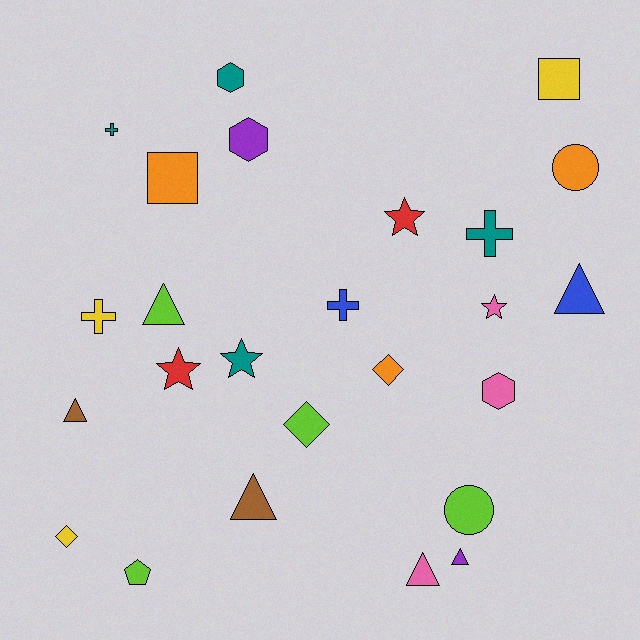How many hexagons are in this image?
There are 3 hexagons.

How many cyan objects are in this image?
There are no cyan objects.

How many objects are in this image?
There are 25 objects.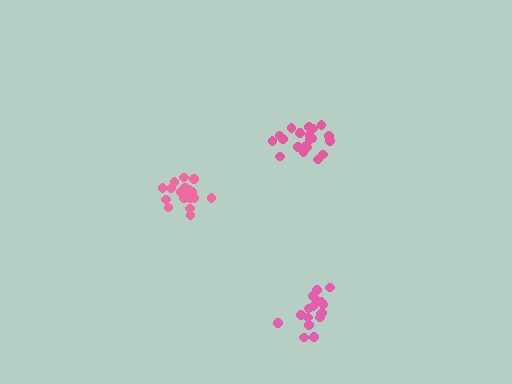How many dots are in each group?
Group 1: 19 dots, Group 2: 20 dots, Group 3: 17 dots (56 total).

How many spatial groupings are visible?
There are 3 spatial groupings.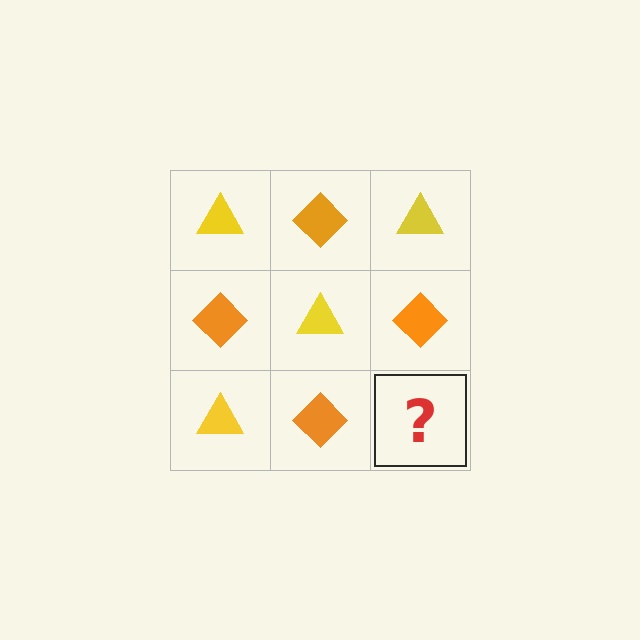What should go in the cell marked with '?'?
The missing cell should contain a yellow triangle.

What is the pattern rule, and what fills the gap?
The rule is that it alternates yellow triangle and orange diamond in a checkerboard pattern. The gap should be filled with a yellow triangle.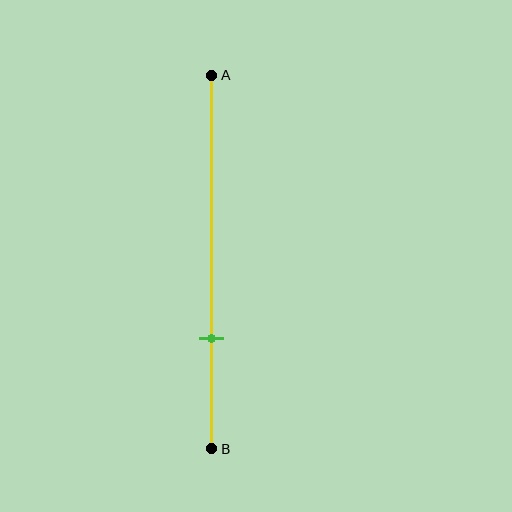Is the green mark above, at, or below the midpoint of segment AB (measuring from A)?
The green mark is below the midpoint of segment AB.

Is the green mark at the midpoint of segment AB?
No, the mark is at about 70% from A, not at the 50% midpoint.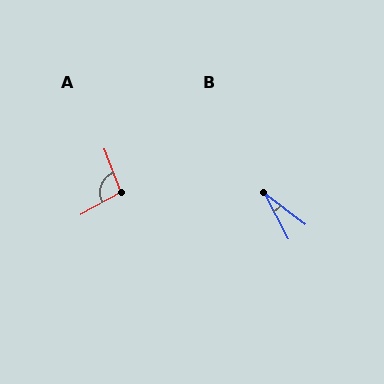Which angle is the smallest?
B, at approximately 25 degrees.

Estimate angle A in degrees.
Approximately 97 degrees.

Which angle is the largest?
A, at approximately 97 degrees.